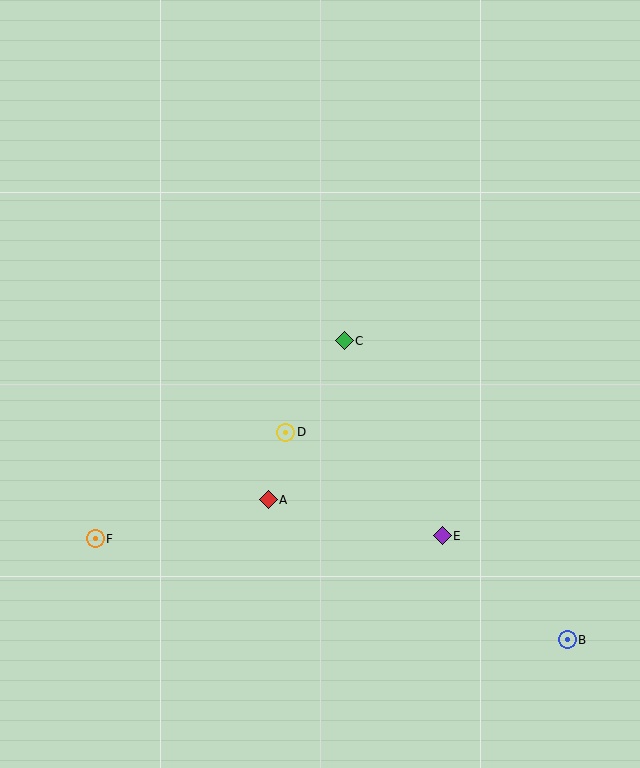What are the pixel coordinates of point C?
Point C is at (344, 341).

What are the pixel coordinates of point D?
Point D is at (286, 432).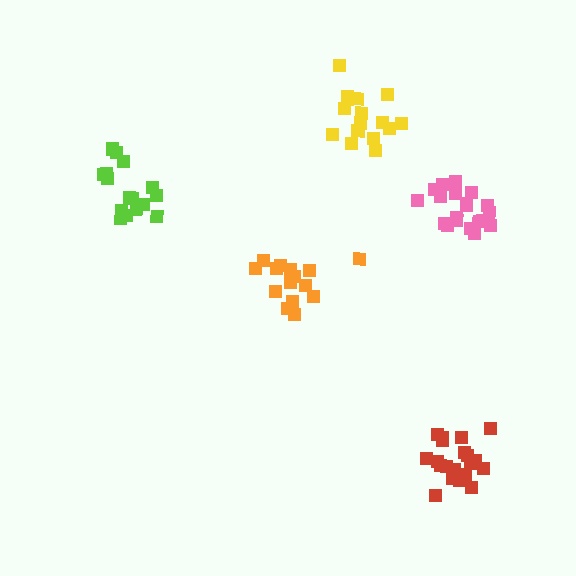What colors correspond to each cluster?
The clusters are colored: orange, pink, lime, yellow, red.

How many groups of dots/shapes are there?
There are 5 groups.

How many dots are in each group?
Group 1: 15 dots, Group 2: 20 dots, Group 3: 16 dots, Group 4: 16 dots, Group 5: 20 dots (87 total).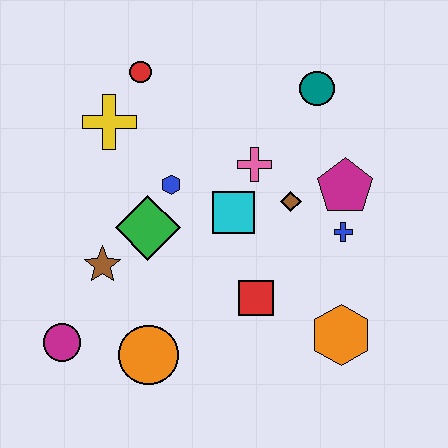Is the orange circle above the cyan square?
No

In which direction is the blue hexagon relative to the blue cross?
The blue hexagon is to the left of the blue cross.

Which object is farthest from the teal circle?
The magenta circle is farthest from the teal circle.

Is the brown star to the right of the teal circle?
No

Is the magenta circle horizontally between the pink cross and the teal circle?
No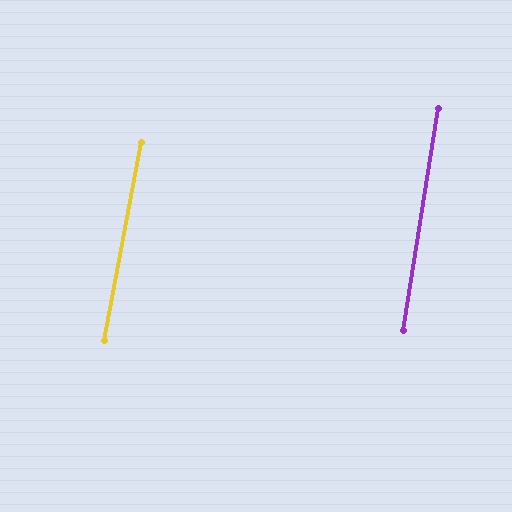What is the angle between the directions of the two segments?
Approximately 2 degrees.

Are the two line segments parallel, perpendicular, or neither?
Parallel — their directions differ by only 1.6°.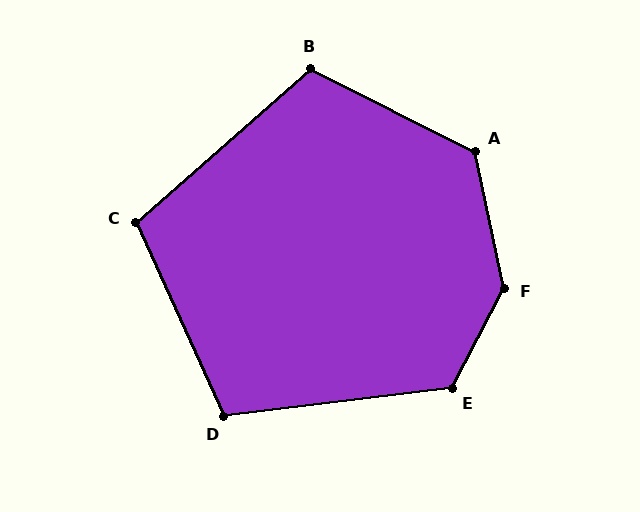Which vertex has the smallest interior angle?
C, at approximately 107 degrees.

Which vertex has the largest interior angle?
F, at approximately 141 degrees.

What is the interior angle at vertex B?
Approximately 112 degrees (obtuse).